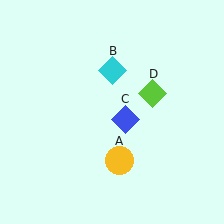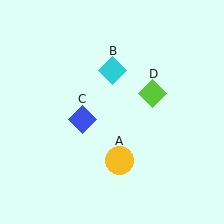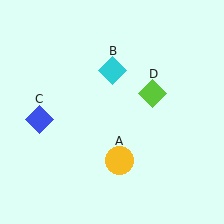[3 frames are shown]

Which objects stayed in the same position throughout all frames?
Yellow circle (object A) and cyan diamond (object B) and lime diamond (object D) remained stationary.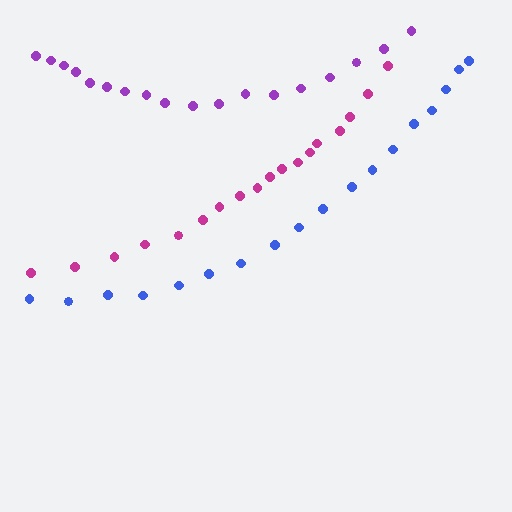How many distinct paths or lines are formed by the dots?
There are 3 distinct paths.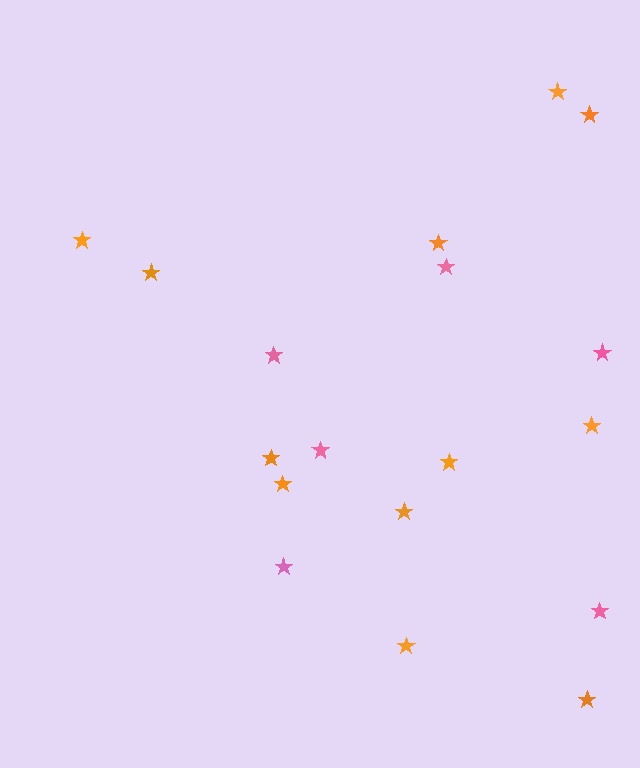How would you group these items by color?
There are 2 groups: one group of orange stars (12) and one group of pink stars (6).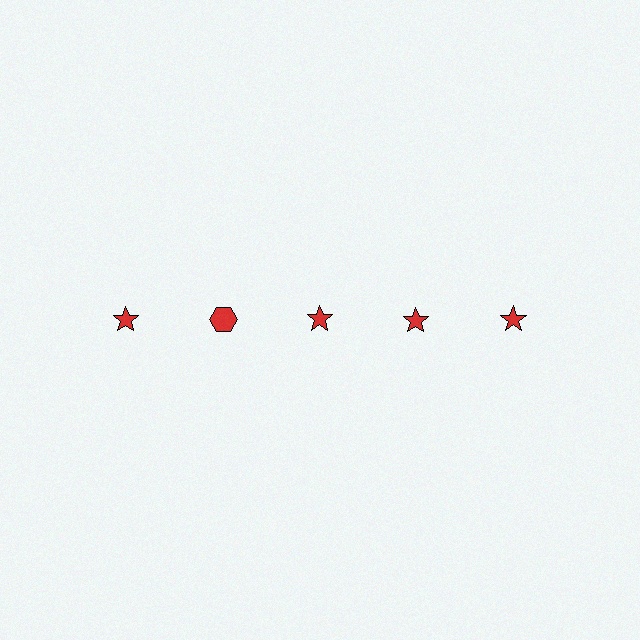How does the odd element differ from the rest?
It has a different shape: hexagon instead of star.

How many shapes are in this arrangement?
There are 5 shapes arranged in a grid pattern.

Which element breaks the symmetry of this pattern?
The red hexagon in the top row, second from left column breaks the symmetry. All other shapes are red stars.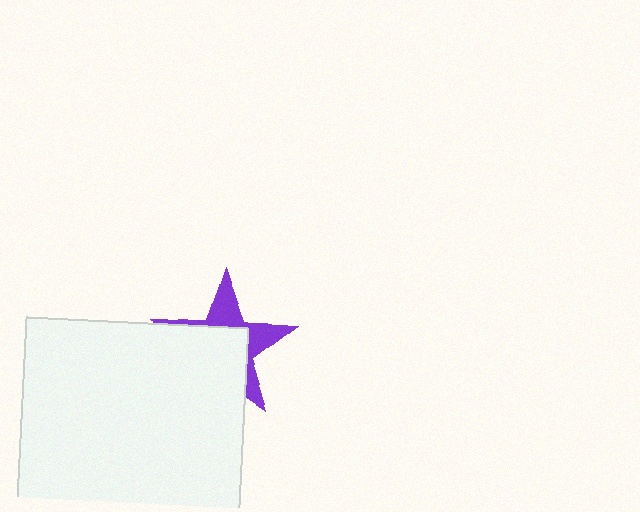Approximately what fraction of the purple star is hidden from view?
Roughly 59% of the purple star is hidden behind the white square.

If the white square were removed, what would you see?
You would see the complete purple star.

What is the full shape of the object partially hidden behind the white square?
The partially hidden object is a purple star.